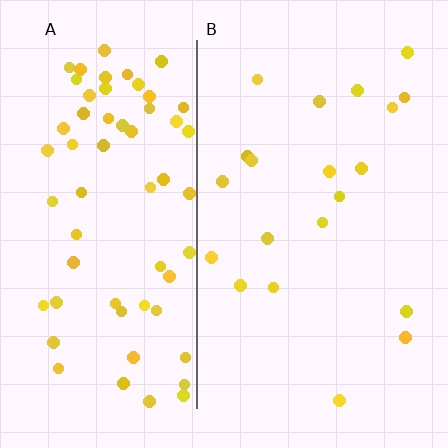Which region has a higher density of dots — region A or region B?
A (the left).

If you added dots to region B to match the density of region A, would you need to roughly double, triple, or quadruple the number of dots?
Approximately triple.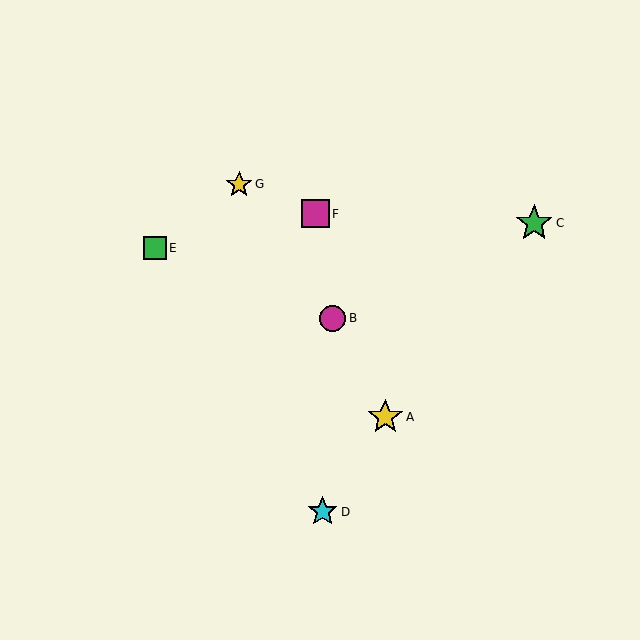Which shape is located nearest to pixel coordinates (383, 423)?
The yellow star (labeled A) at (385, 417) is nearest to that location.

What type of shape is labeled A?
Shape A is a yellow star.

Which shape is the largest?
The green star (labeled C) is the largest.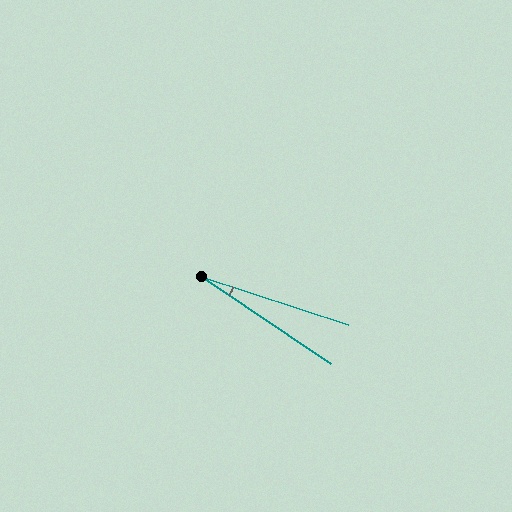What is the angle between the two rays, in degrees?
Approximately 16 degrees.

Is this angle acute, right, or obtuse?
It is acute.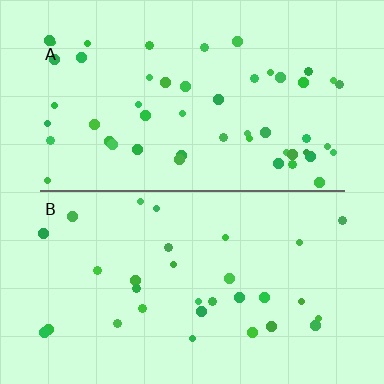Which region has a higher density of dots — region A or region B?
A (the top).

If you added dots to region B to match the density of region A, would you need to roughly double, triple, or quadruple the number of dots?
Approximately double.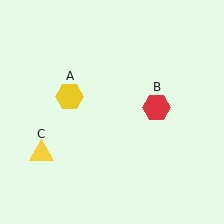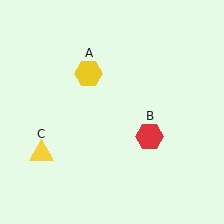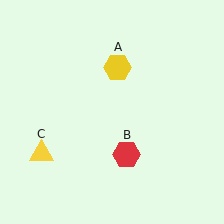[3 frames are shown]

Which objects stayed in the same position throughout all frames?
Yellow triangle (object C) remained stationary.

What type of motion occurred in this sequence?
The yellow hexagon (object A), red hexagon (object B) rotated clockwise around the center of the scene.